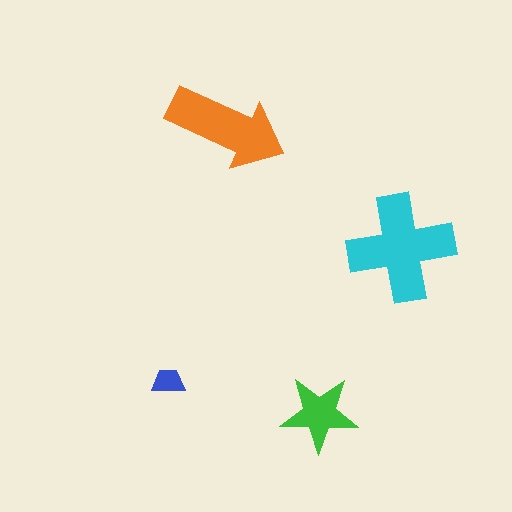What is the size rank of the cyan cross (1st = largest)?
1st.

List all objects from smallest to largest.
The blue trapezoid, the green star, the orange arrow, the cyan cross.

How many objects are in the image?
There are 4 objects in the image.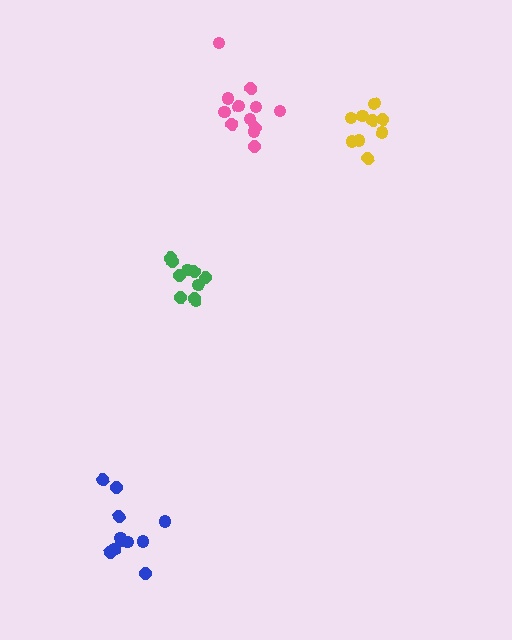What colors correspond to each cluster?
The clusters are colored: green, pink, yellow, blue.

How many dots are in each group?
Group 1: 10 dots, Group 2: 12 dots, Group 3: 9 dots, Group 4: 11 dots (42 total).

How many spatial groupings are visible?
There are 4 spatial groupings.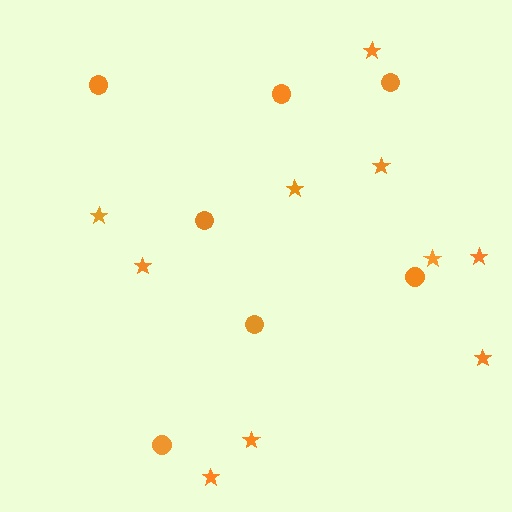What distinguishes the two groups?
There are 2 groups: one group of stars (10) and one group of circles (7).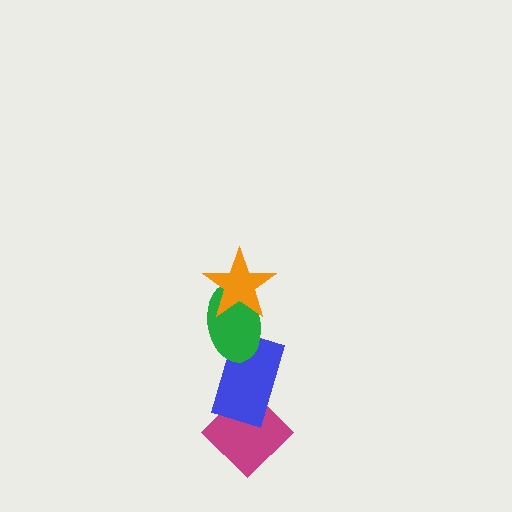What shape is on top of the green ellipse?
The orange star is on top of the green ellipse.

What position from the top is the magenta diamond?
The magenta diamond is 4th from the top.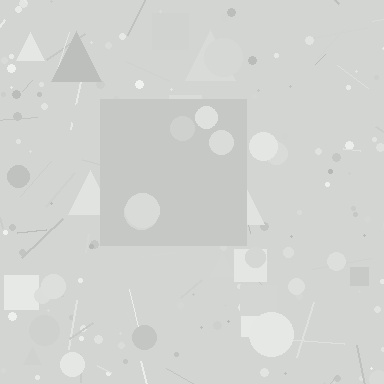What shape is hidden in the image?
A square is hidden in the image.